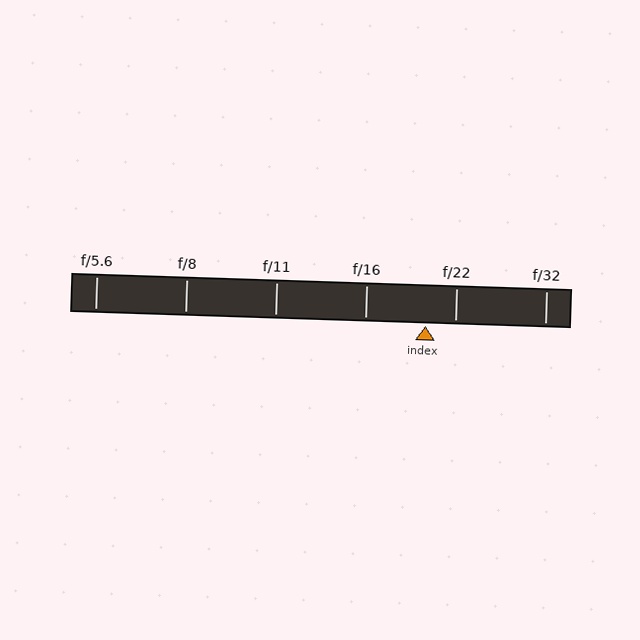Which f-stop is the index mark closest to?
The index mark is closest to f/22.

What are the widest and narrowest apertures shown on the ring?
The widest aperture shown is f/5.6 and the narrowest is f/32.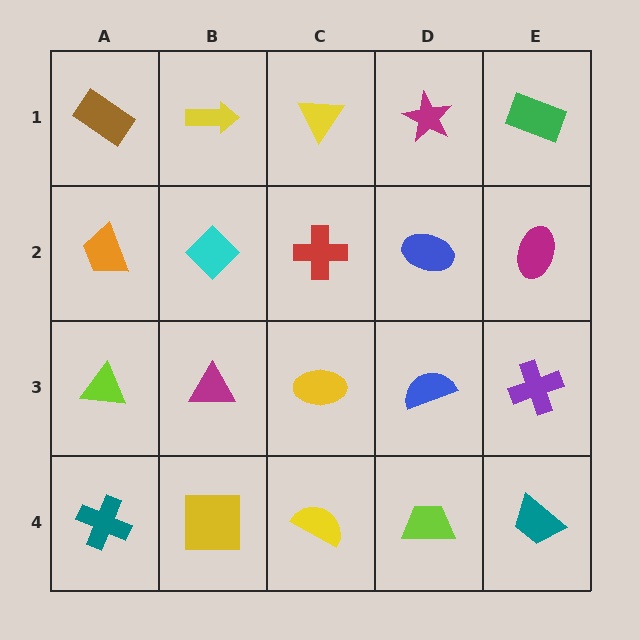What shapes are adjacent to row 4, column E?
A purple cross (row 3, column E), a lime trapezoid (row 4, column D).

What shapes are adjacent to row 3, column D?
A blue ellipse (row 2, column D), a lime trapezoid (row 4, column D), a yellow ellipse (row 3, column C), a purple cross (row 3, column E).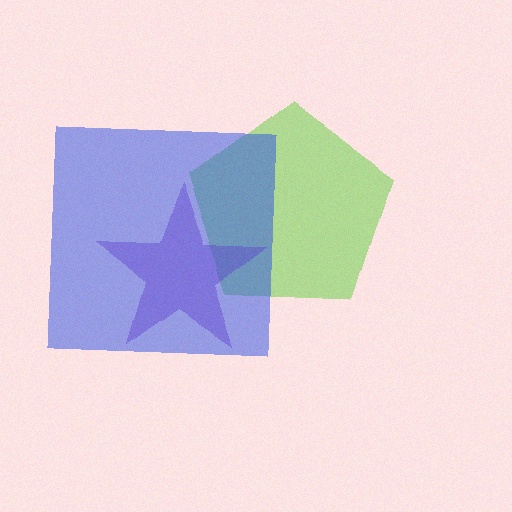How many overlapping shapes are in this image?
There are 3 overlapping shapes in the image.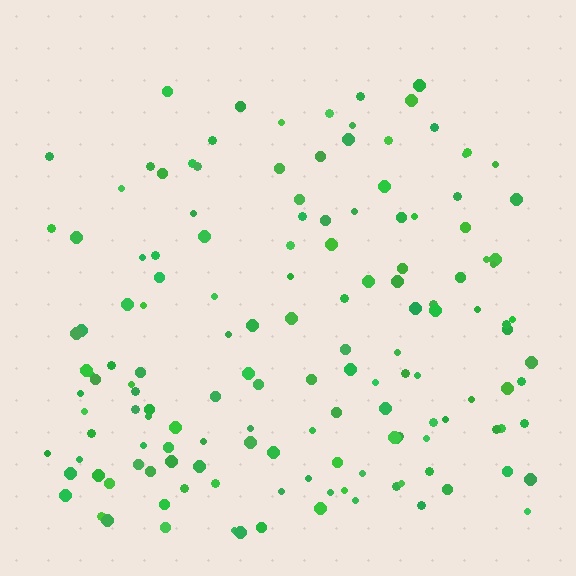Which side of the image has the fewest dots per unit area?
The top.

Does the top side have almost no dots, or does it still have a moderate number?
Still a moderate number, just noticeably fewer than the bottom.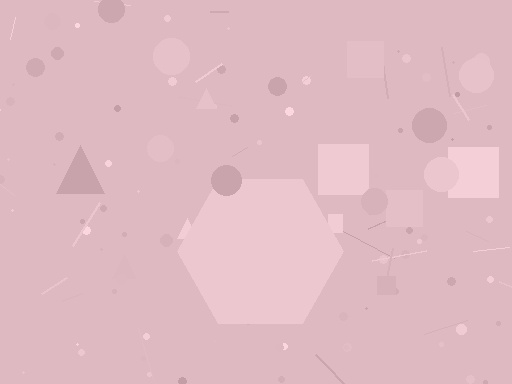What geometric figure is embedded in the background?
A hexagon is embedded in the background.